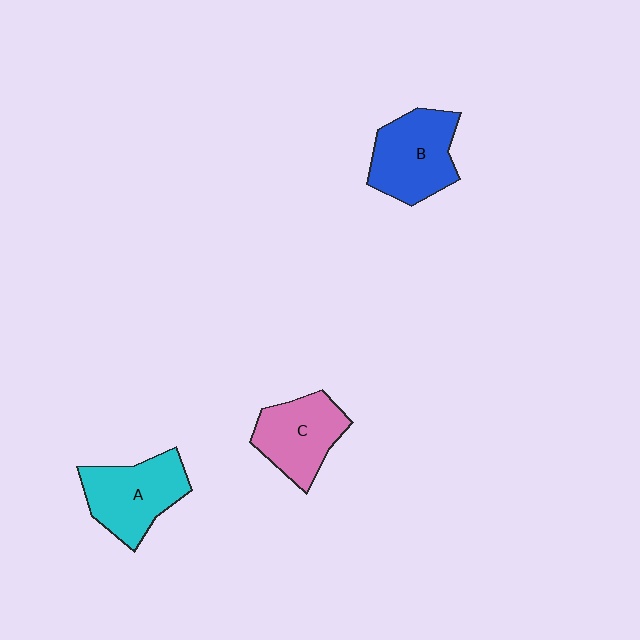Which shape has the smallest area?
Shape C (pink).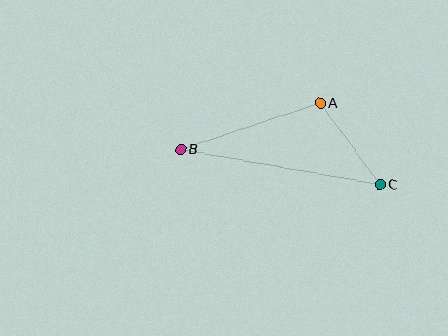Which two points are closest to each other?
Points A and C are closest to each other.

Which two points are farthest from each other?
Points B and C are farthest from each other.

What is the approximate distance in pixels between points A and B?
The distance between A and B is approximately 147 pixels.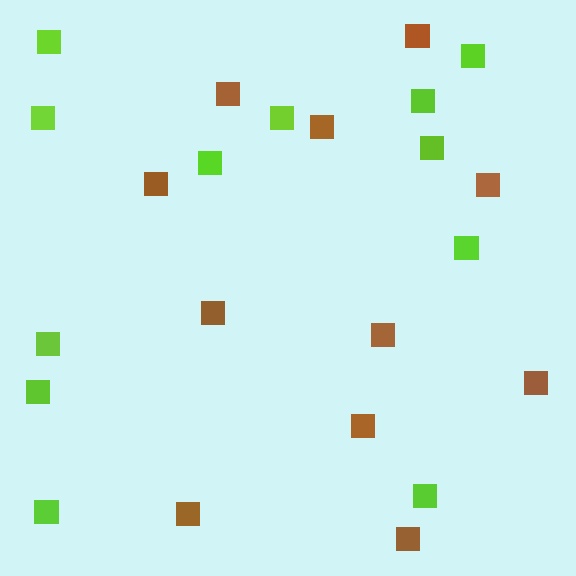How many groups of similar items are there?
There are 2 groups: one group of lime squares (12) and one group of brown squares (11).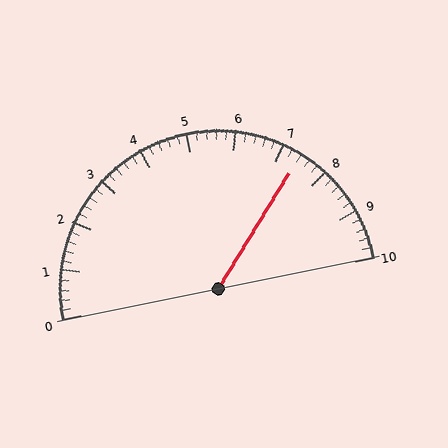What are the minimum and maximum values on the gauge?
The gauge ranges from 0 to 10.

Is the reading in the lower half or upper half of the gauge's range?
The reading is in the upper half of the range (0 to 10).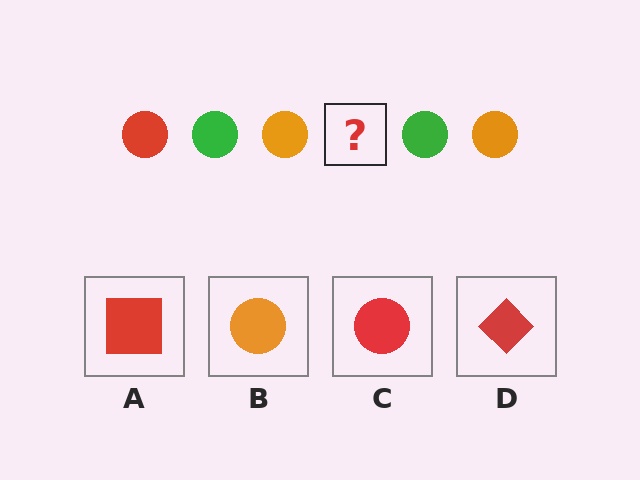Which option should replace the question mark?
Option C.